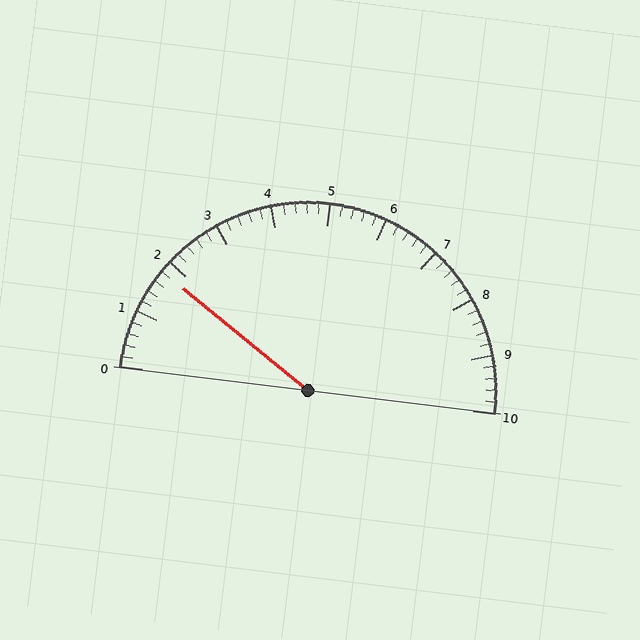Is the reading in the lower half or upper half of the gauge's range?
The reading is in the lower half of the range (0 to 10).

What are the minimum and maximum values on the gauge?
The gauge ranges from 0 to 10.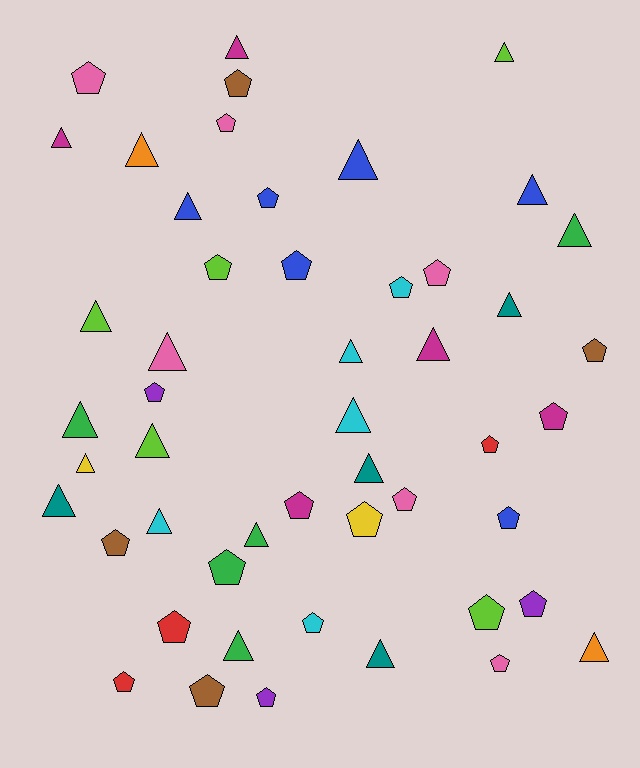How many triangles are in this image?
There are 24 triangles.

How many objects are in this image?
There are 50 objects.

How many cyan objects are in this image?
There are 5 cyan objects.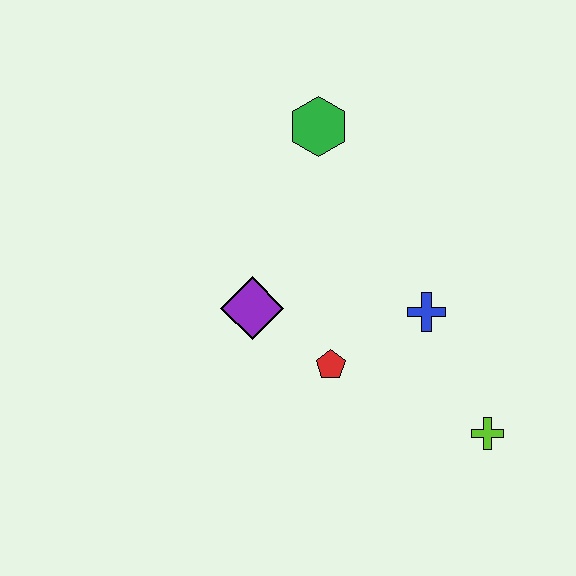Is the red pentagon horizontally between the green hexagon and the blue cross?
Yes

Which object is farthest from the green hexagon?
The lime cross is farthest from the green hexagon.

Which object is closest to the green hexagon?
The purple diamond is closest to the green hexagon.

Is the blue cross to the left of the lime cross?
Yes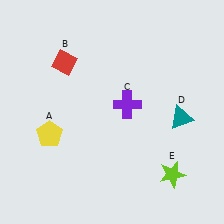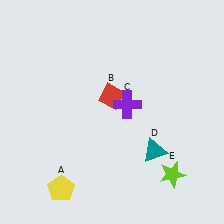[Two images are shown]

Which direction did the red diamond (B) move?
The red diamond (B) moved right.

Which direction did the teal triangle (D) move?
The teal triangle (D) moved down.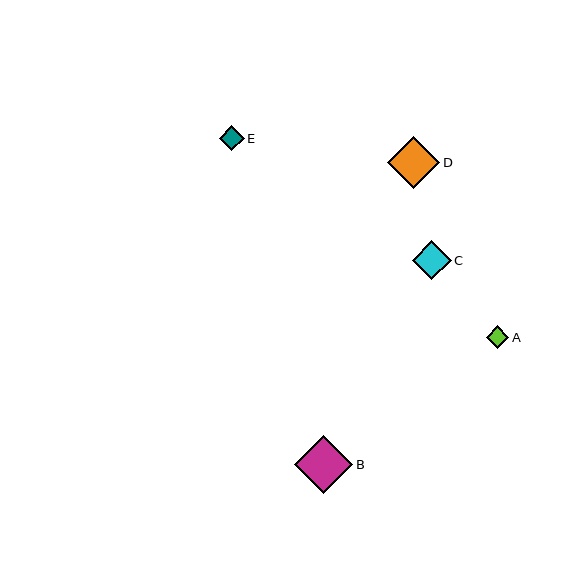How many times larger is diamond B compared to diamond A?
Diamond B is approximately 2.6 times the size of diamond A.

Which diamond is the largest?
Diamond B is the largest with a size of approximately 58 pixels.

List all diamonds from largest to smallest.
From largest to smallest: B, D, C, E, A.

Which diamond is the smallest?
Diamond A is the smallest with a size of approximately 22 pixels.